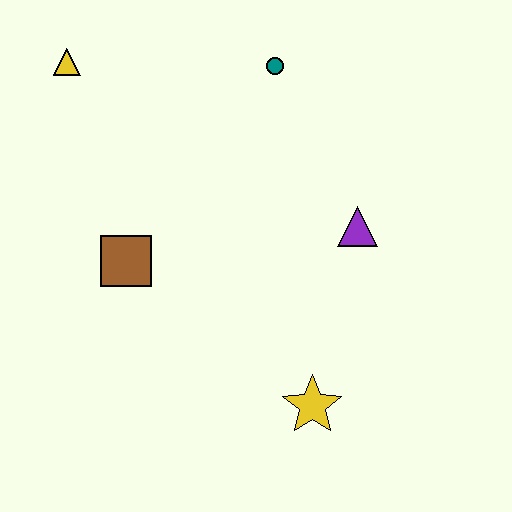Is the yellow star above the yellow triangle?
No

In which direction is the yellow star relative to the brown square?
The yellow star is to the right of the brown square.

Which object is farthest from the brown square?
The teal circle is farthest from the brown square.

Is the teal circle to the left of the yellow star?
Yes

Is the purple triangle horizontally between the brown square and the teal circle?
No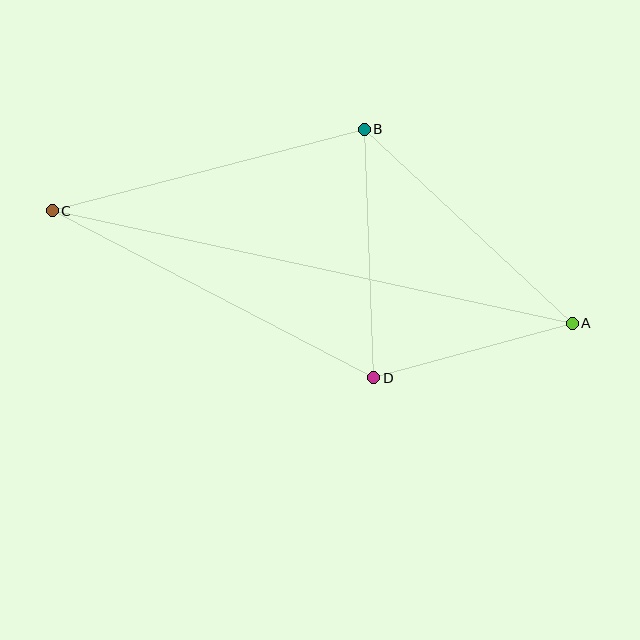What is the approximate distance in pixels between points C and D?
The distance between C and D is approximately 362 pixels.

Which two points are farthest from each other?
Points A and C are farthest from each other.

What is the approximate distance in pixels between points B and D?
The distance between B and D is approximately 249 pixels.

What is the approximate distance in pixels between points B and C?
The distance between B and C is approximately 323 pixels.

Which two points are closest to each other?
Points A and D are closest to each other.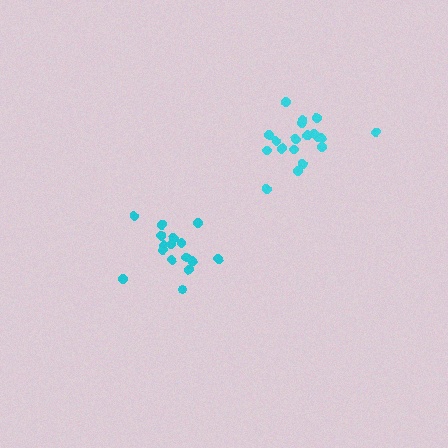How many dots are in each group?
Group 1: 16 dots, Group 2: 20 dots (36 total).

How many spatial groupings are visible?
There are 2 spatial groupings.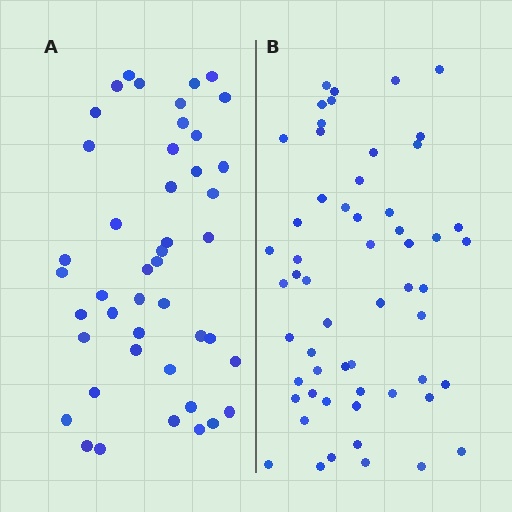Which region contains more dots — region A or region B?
Region B (the right region) has more dots.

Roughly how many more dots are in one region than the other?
Region B has roughly 12 or so more dots than region A.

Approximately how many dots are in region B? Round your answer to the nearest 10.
About 60 dots. (The exact count is 57, which rounds to 60.)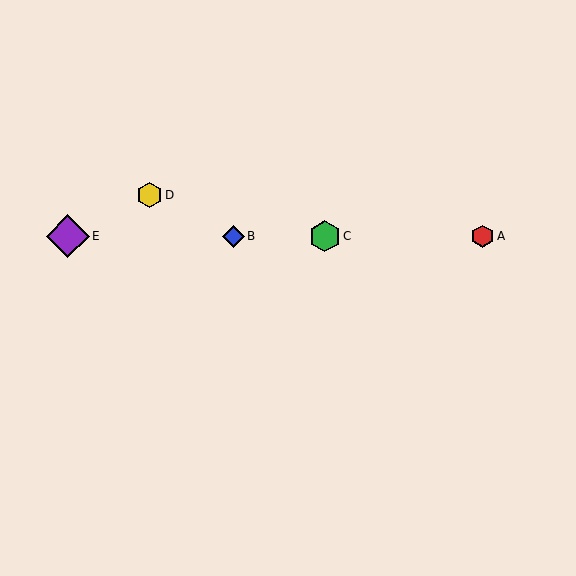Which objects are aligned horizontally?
Objects A, B, C, E are aligned horizontally.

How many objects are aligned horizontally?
4 objects (A, B, C, E) are aligned horizontally.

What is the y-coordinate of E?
Object E is at y≈236.